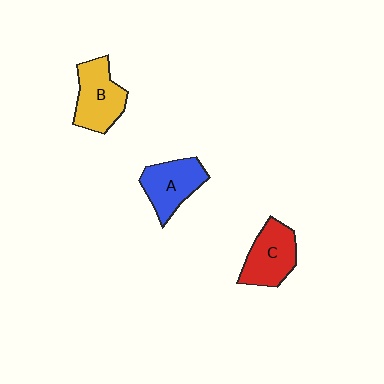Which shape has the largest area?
Shape B (yellow).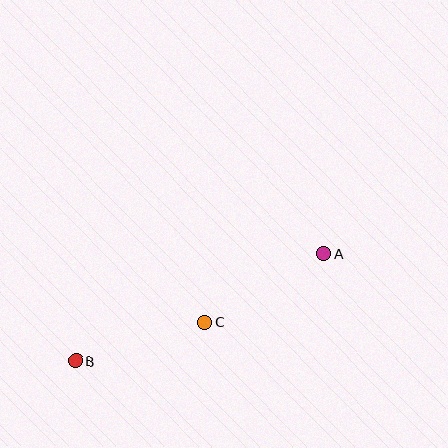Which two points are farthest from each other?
Points A and B are farthest from each other.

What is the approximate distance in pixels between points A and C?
The distance between A and C is approximately 137 pixels.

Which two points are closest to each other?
Points B and C are closest to each other.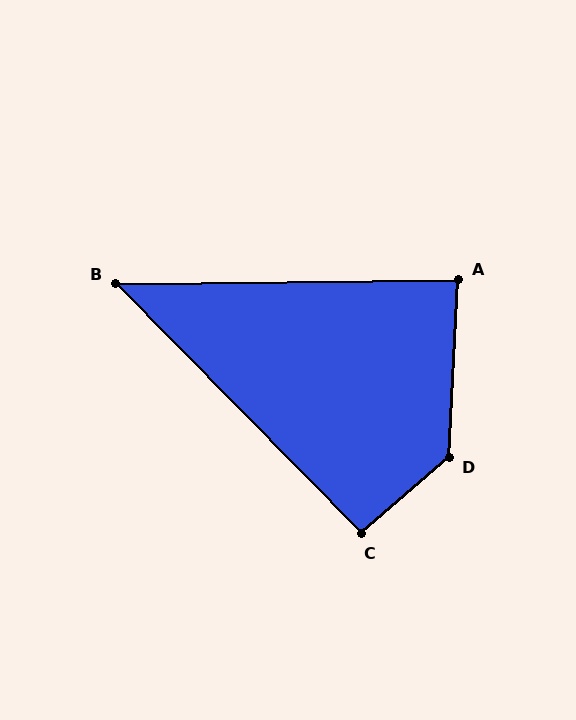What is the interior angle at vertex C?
Approximately 94 degrees (approximately right).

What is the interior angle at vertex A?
Approximately 86 degrees (approximately right).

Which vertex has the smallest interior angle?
B, at approximately 46 degrees.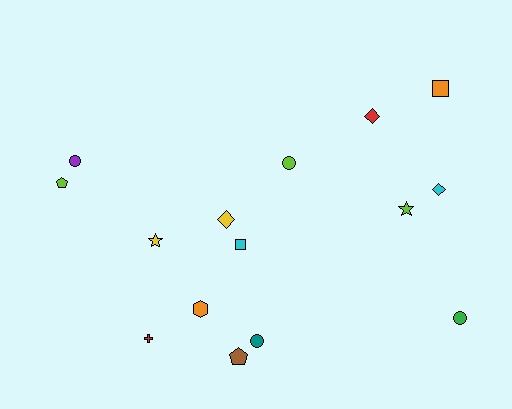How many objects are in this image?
There are 15 objects.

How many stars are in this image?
There are 2 stars.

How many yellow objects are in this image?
There are 2 yellow objects.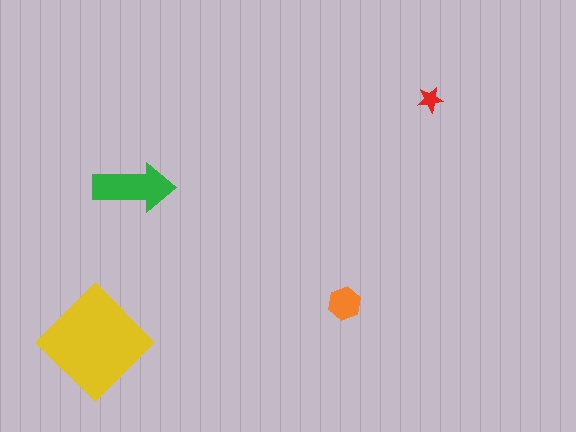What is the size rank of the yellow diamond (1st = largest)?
1st.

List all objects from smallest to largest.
The red star, the orange hexagon, the green arrow, the yellow diamond.